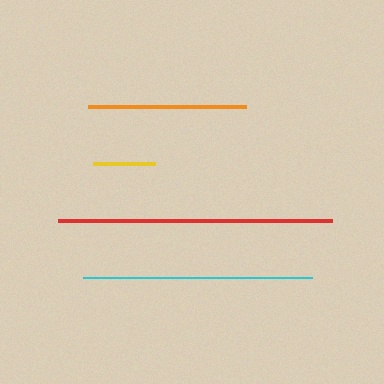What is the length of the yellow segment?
The yellow segment is approximately 62 pixels long.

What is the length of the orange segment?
The orange segment is approximately 158 pixels long.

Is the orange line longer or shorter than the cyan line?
The cyan line is longer than the orange line.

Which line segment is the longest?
The red line is the longest at approximately 274 pixels.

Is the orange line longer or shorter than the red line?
The red line is longer than the orange line.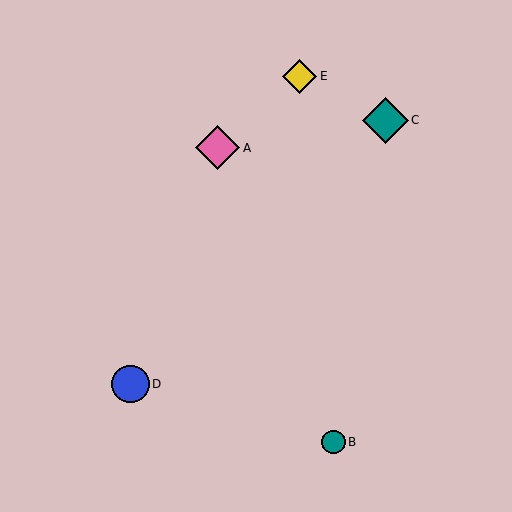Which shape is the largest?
The teal diamond (labeled C) is the largest.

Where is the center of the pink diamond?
The center of the pink diamond is at (218, 148).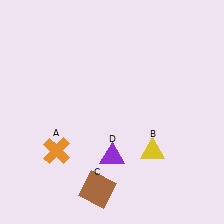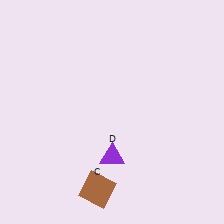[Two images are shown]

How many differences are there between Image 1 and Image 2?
There are 2 differences between the two images.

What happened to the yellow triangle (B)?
The yellow triangle (B) was removed in Image 2. It was in the bottom-right area of Image 1.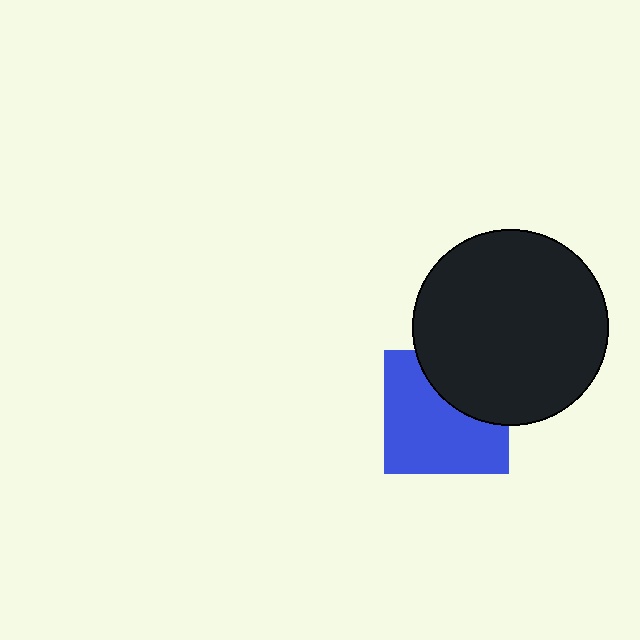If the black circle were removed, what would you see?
You would see the complete blue square.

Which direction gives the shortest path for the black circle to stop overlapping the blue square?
Moving up gives the shortest separation.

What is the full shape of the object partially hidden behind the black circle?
The partially hidden object is a blue square.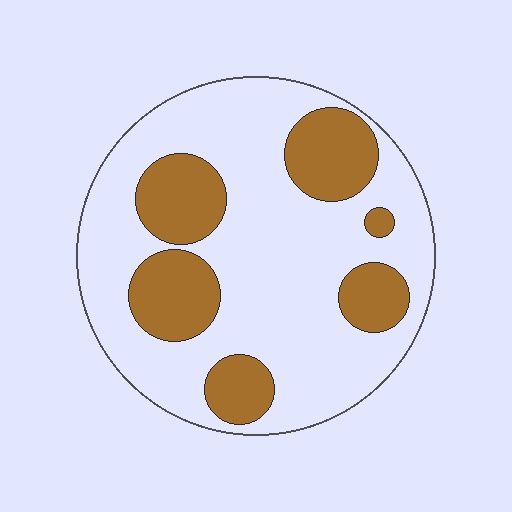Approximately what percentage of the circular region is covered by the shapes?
Approximately 30%.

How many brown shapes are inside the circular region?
6.